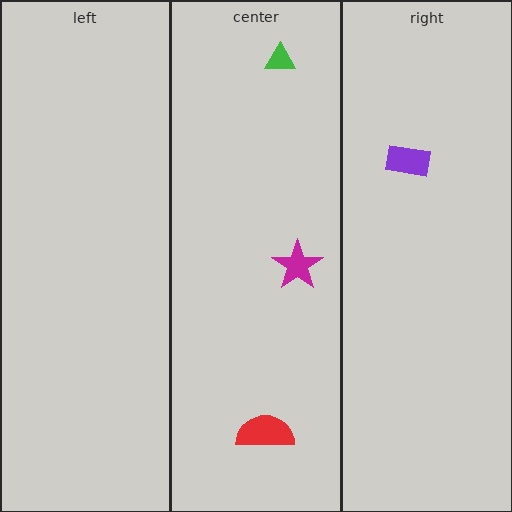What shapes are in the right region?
The purple rectangle.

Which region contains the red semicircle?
The center region.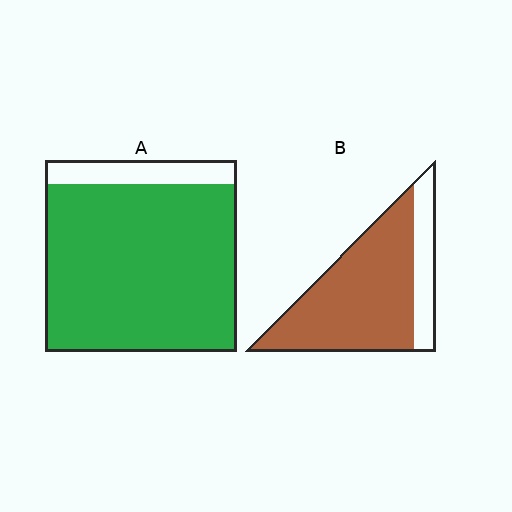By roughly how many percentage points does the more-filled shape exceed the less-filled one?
By roughly 10 percentage points (A over B).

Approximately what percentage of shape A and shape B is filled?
A is approximately 90% and B is approximately 80%.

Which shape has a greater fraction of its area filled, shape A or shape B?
Shape A.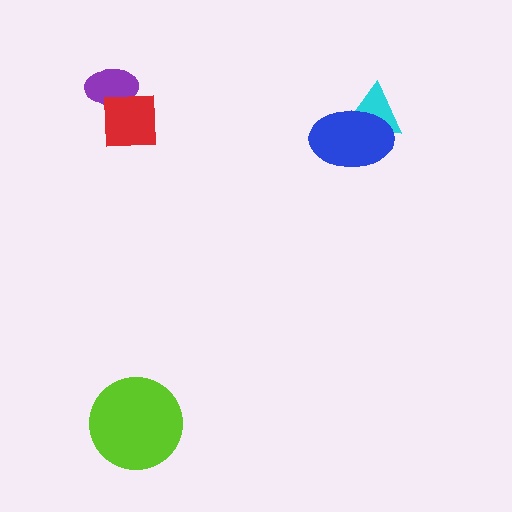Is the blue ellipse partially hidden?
No, no other shape covers it.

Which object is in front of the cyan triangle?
The blue ellipse is in front of the cyan triangle.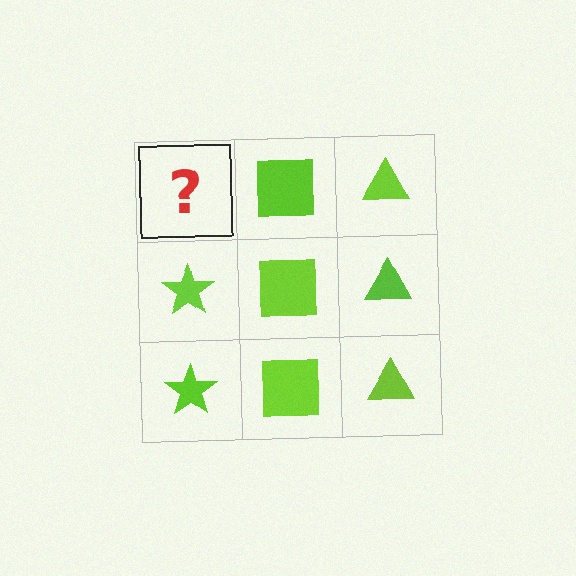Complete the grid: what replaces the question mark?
The question mark should be replaced with a lime star.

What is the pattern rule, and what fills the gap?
The rule is that each column has a consistent shape. The gap should be filled with a lime star.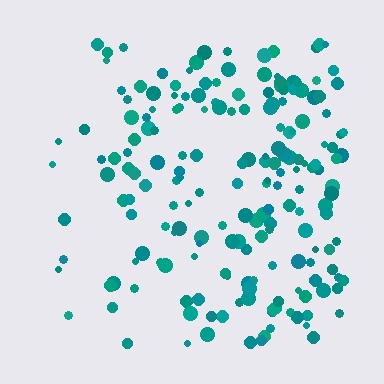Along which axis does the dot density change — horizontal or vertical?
Horizontal.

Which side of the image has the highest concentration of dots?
The right.